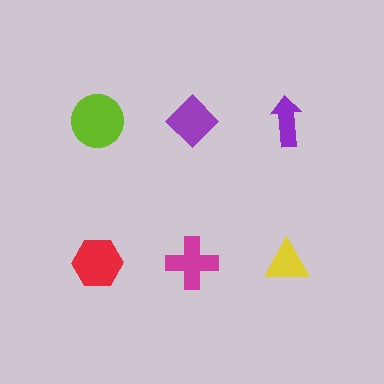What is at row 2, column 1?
A red hexagon.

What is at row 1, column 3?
A purple arrow.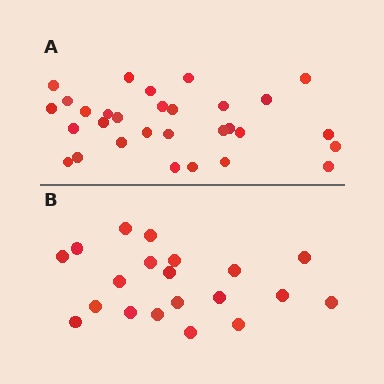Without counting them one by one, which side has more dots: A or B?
Region A (the top region) has more dots.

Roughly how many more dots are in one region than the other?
Region A has roughly 10 or so more dots than region B.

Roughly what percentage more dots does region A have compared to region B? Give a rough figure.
About 50% more.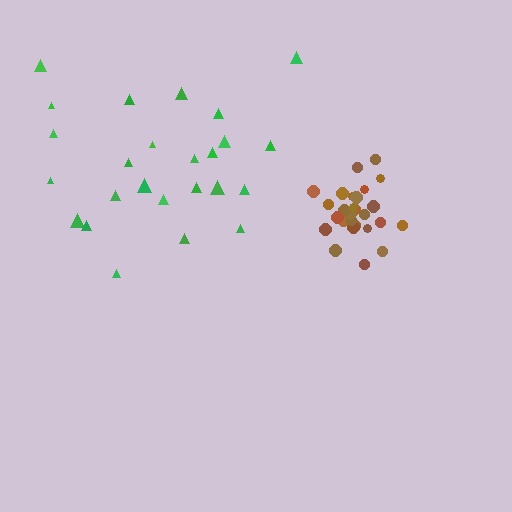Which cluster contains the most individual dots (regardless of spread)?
Brown (27).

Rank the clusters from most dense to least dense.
brown, green.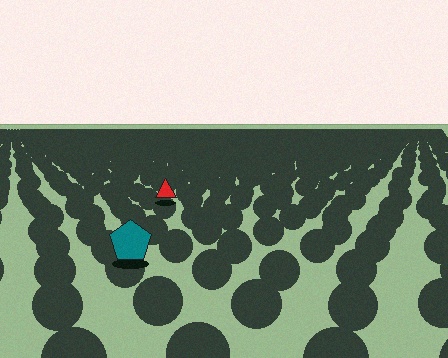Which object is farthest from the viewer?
The red triangle is farthest from the viewer. It appears smaller and the ground texture around it is denser.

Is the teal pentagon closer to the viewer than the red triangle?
Yes. The teal pentagon is closer — you can tell from the texture gradient: the ground texture is coarser near it.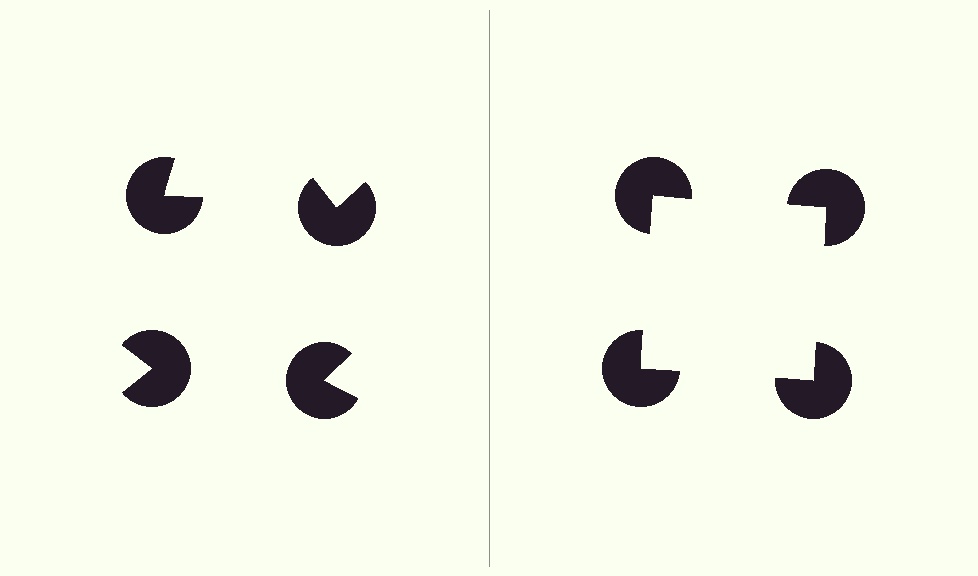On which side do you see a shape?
An illusory square appears on the right side. On the left side the wedge cuts are rotated, so no coherent shape forms.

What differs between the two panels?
The pac-man discs are positioned identically on both sides; only the wedge orientations differ. On the right they align to a square; on the left they are misaligned.